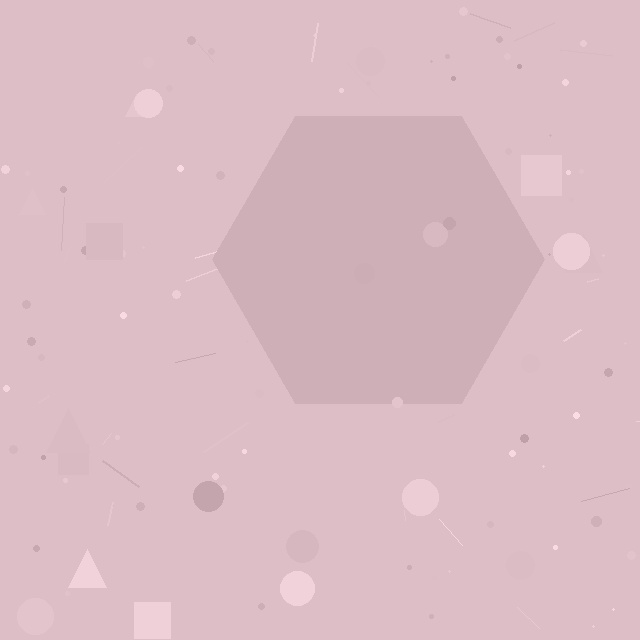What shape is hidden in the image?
A hexagon is hidden in the image.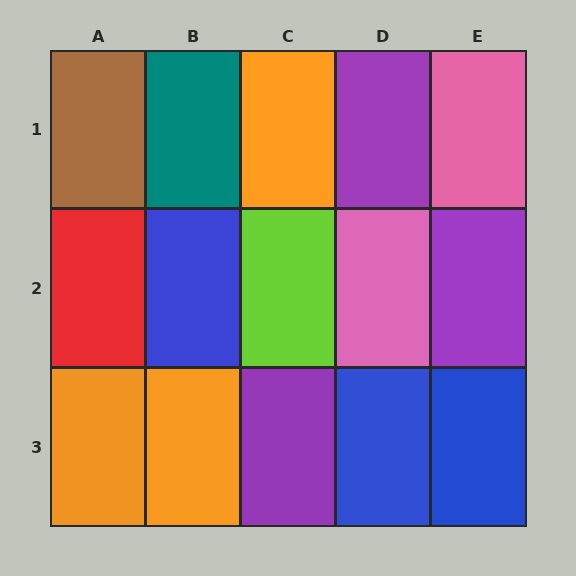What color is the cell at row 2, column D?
Pink.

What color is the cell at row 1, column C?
Orange.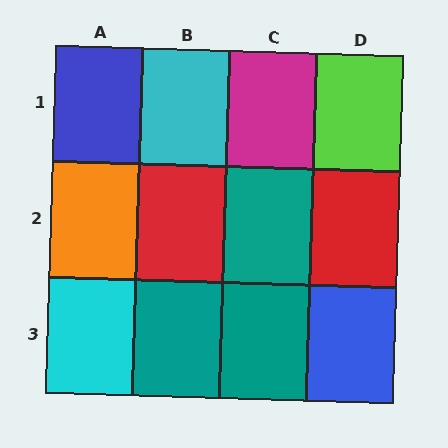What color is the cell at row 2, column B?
Red.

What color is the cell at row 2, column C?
Teal.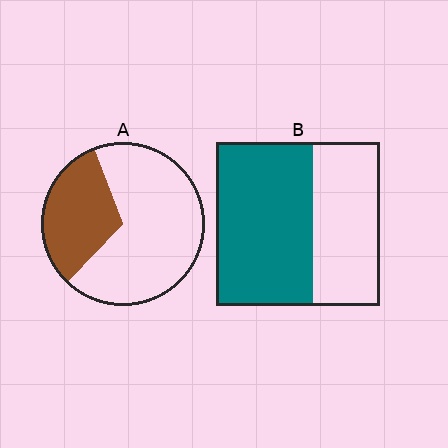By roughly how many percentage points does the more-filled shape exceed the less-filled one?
By roughly 25 percentage points (B over A).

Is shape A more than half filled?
No.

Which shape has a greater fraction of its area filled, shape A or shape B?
Shape B.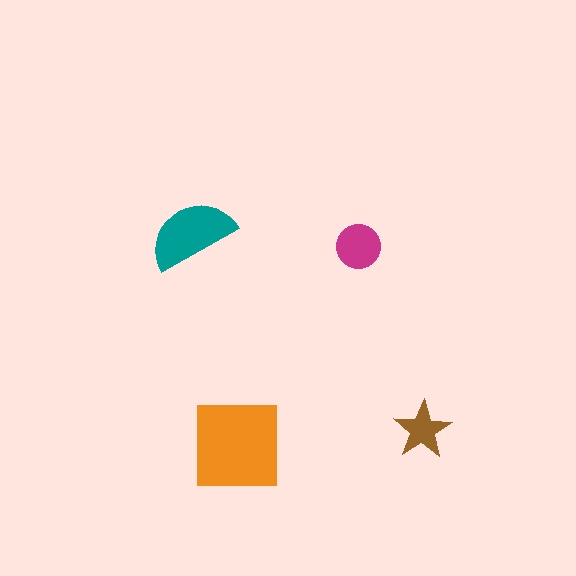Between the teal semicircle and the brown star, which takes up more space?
The teal semicircle.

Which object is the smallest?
The brown star.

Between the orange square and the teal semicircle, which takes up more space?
The orange square.